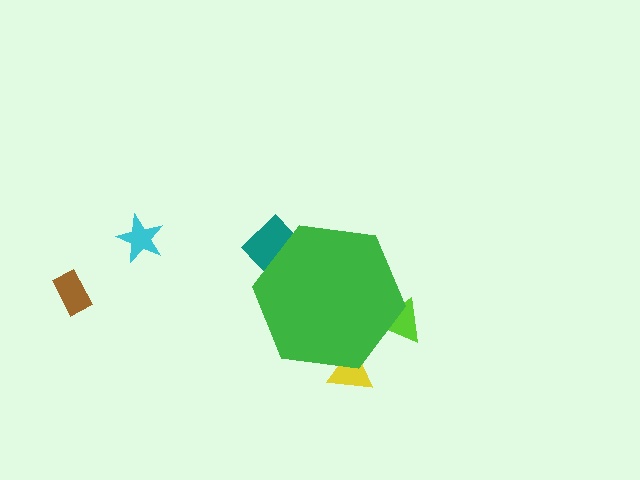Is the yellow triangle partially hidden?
Yes, the yellow triangle is partially hidden behind the green hexagon.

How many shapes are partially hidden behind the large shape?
3 shapes are partially hidden.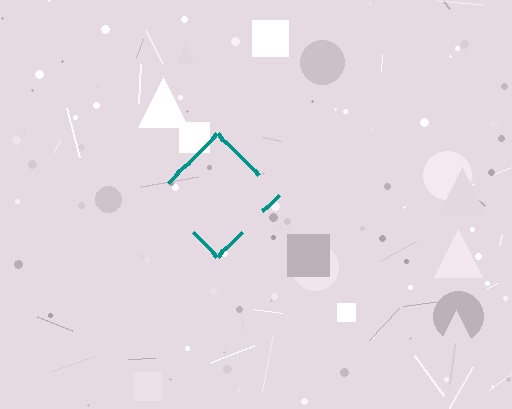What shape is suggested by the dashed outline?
The dashed outline suggests a diamond.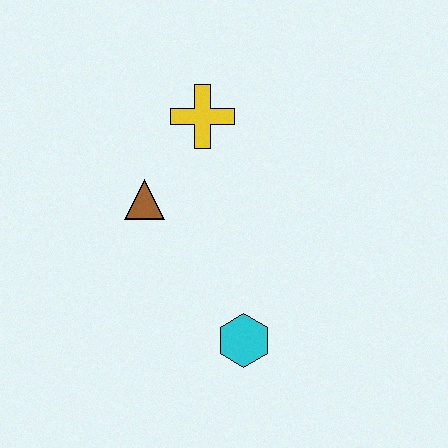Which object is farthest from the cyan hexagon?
The yellow cross is farthest from the cyan hexagon.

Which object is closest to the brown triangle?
The yellow cross is closest to the brown triangle.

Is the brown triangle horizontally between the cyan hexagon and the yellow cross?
No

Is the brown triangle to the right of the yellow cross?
No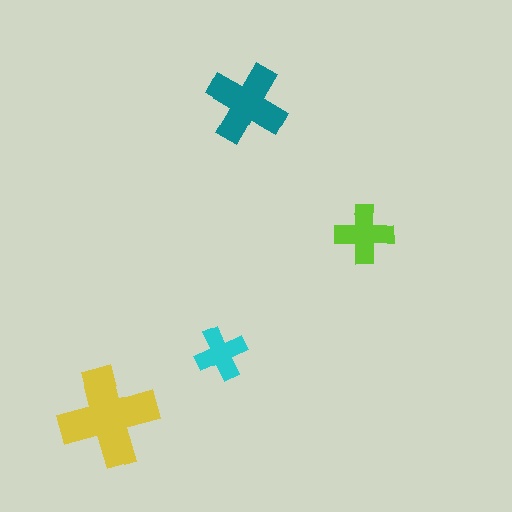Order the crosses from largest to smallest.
the yellow one, the teal one, the lime one, the cyan one.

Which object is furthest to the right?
The lime cross is rightmost.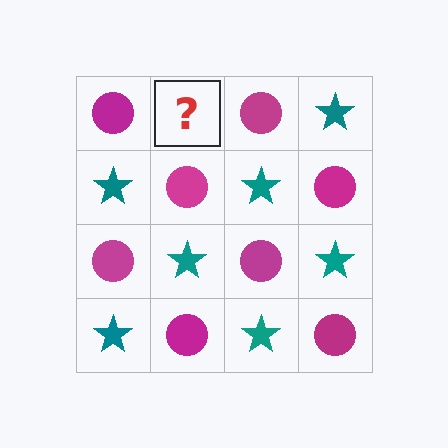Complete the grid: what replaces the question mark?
The question mark should be replaced with a teal star.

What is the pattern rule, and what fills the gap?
The rule is that it alternates magenta circle and teal star in a checkerboard pattern. The gap should be filled with a teal star.